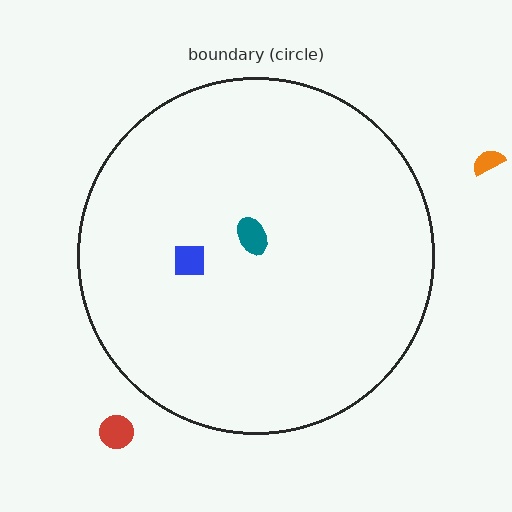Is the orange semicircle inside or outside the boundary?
Outside.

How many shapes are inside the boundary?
2 inside, 2 outside.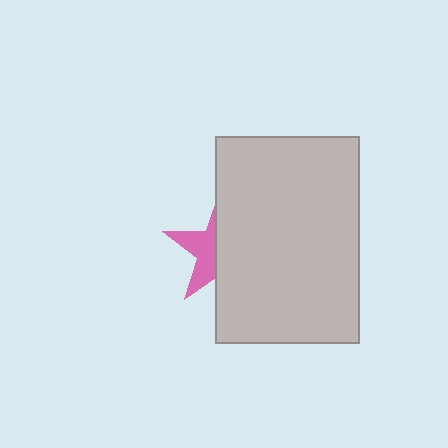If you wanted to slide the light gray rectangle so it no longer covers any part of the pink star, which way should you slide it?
Slide it right — that is the most direct way to separate the two shapes.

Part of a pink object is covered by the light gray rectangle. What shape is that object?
It is a star.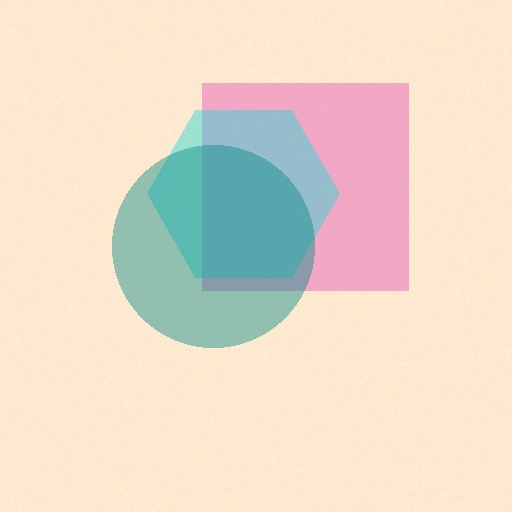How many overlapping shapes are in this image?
There are 3 overlapping shapes in the image.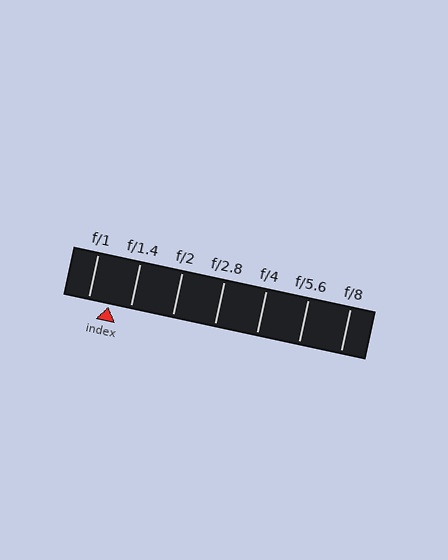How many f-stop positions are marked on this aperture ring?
There are 7 f-stop positions marked.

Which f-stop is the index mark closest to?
The index mark is closest to f/1.4.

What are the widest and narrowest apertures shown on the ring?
The widest aperture shown is f/1 and the narrowest is f/8.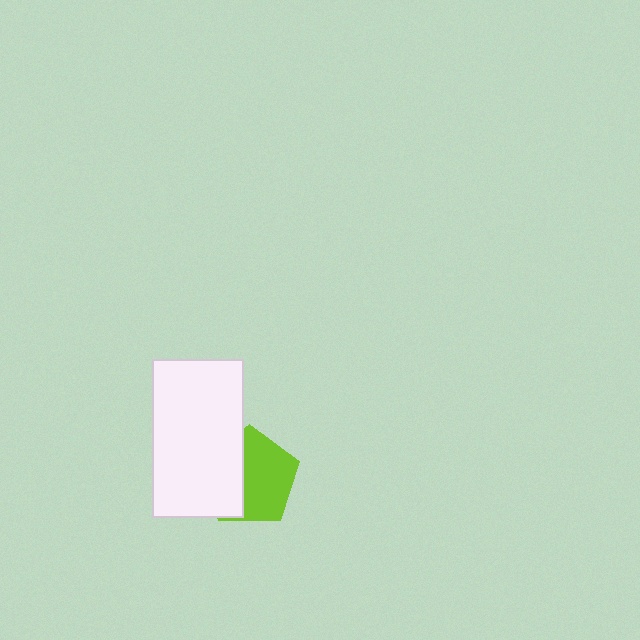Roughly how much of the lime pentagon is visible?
About half of it is visible (roughly 60%).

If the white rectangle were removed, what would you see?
You would see the complete lime pentagon.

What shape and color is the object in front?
The object in front is a white rectangle.